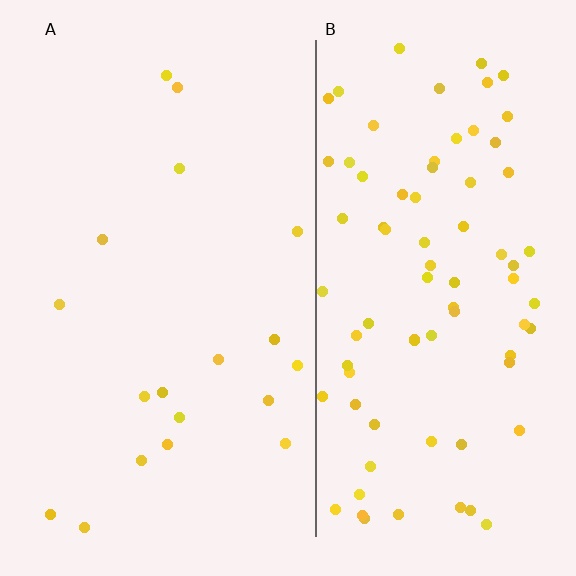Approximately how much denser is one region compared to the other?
Approximately 4.4× — region B over region A.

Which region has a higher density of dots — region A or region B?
B (the right).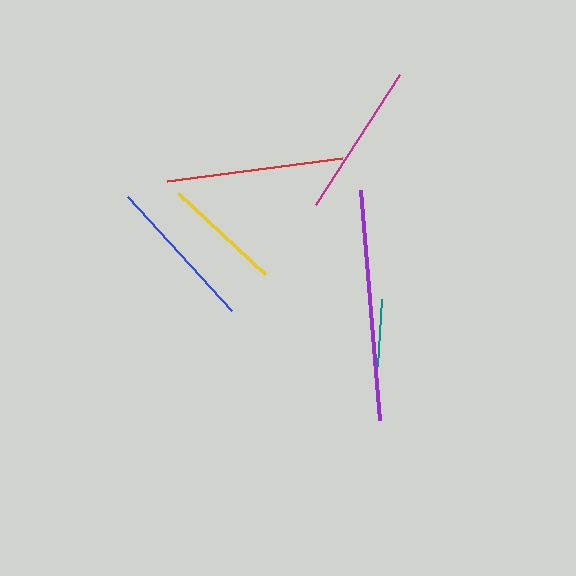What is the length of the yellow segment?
The yellow segment is approximately 119 pixels long.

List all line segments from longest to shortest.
From longest to shortest: purple, red, magenta, blue, yellow, teal.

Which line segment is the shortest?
The teal line is the shortest at approximately 68 pixels.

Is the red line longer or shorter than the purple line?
The purple line is longer than the red line.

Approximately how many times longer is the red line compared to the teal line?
The red line is approximately 2.6 times the length of the teal line.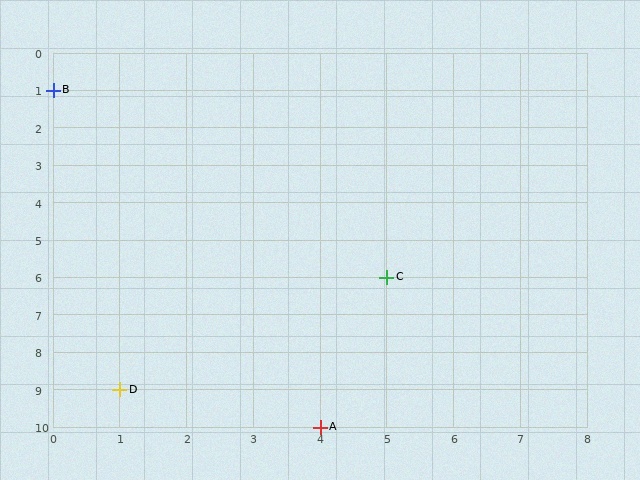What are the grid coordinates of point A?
Point A is at grid coordinates (4, 10).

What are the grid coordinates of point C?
Point C is at grid coordinates (5, 6).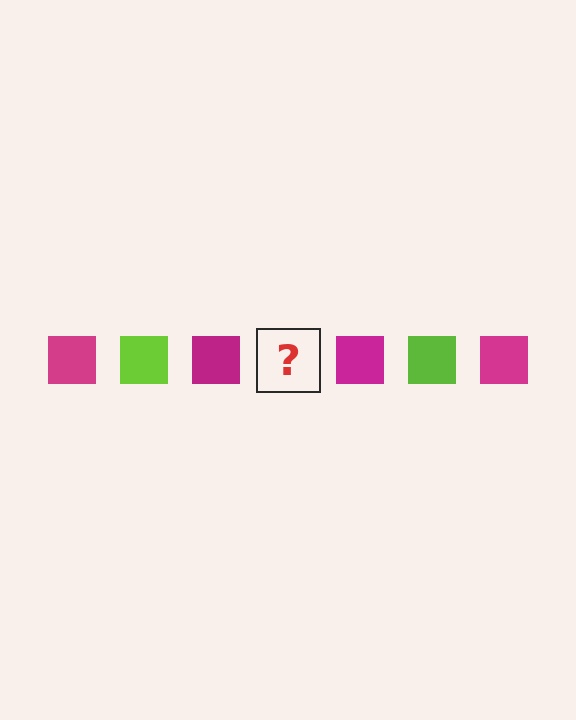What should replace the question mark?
The question mark should be replaced with a lime square.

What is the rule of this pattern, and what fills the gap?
The rule is that the pattern cycles through magenta, lime squares. The gap should be filled with a lime square.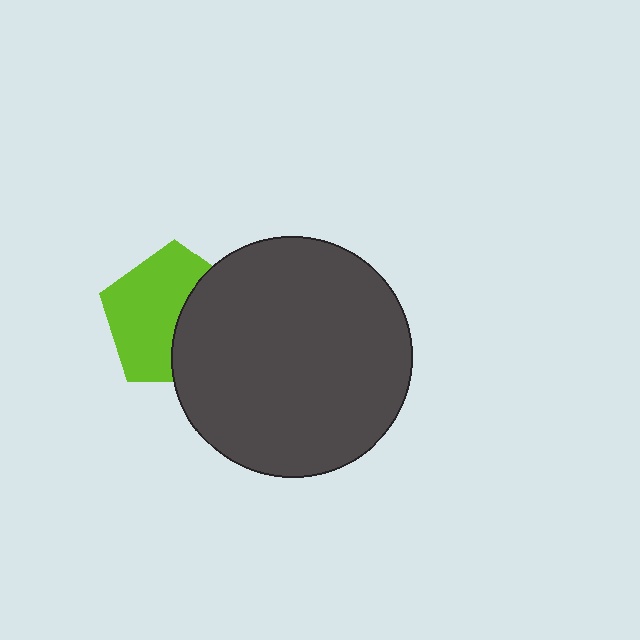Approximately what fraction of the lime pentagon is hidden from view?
Roughly 41% of the lime pentagon is hidden behind the dark gray circle.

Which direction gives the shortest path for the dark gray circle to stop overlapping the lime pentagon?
Moving right gives the shortest separation.